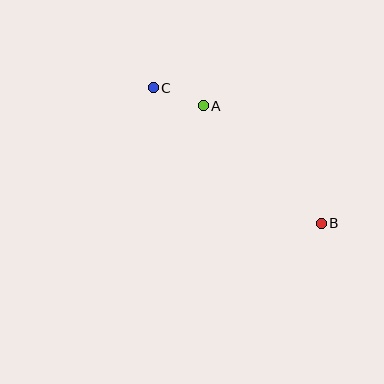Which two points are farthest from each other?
Points B and C are farthest from each other.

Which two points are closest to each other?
Points A and C are closest to each other.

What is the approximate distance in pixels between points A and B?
The distance between A and B is approximately 167 pixels.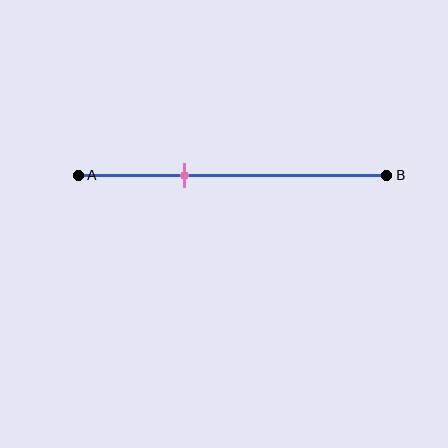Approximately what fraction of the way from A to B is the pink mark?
The pink mark is approximately 35% of the way from A to B.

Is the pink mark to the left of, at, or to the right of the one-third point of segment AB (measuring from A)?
The pink mark is approximately at the one-third point of segment AB.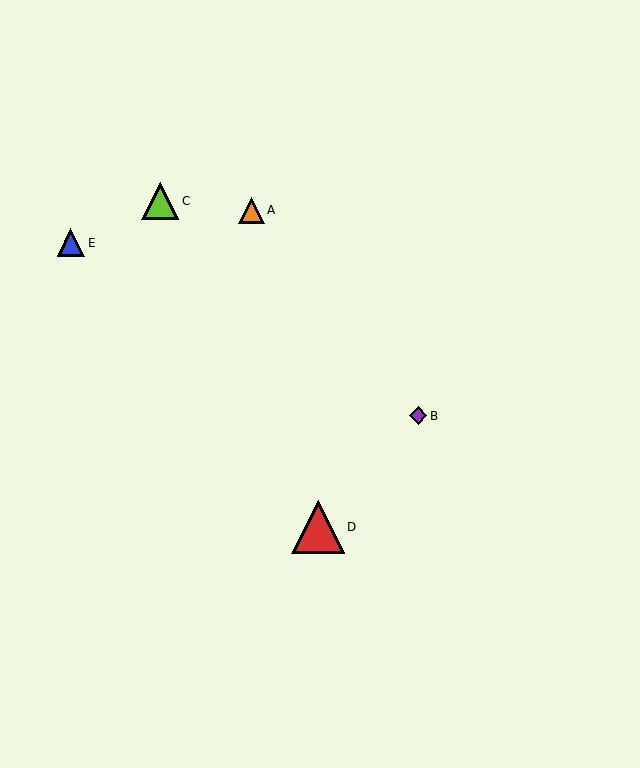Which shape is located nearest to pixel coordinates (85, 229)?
The blue triangle (labeled E) at (71, 243) is nearest to that location.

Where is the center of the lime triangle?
The center of the lime triangle is at (160, 201).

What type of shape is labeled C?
Shape C is a lime triangle.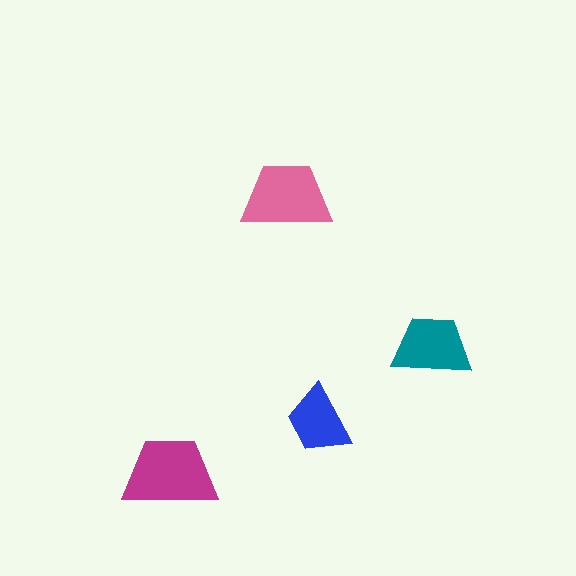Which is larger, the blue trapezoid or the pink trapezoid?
The pink one.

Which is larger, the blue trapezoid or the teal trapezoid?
The teal one.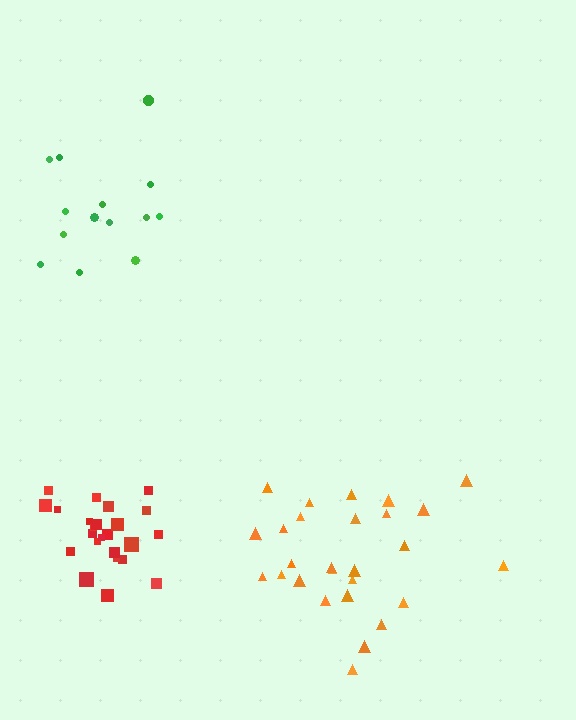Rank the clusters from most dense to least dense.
red, orange, green.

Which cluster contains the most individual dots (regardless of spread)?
Orange (27).